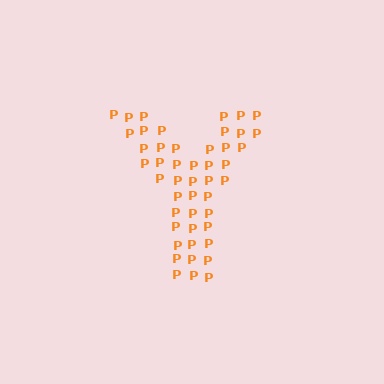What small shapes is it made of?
It is made of small letter P's.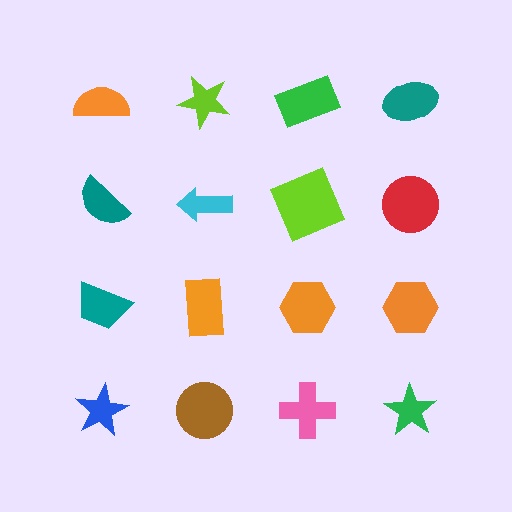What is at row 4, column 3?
A pink cross.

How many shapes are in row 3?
4 shapes.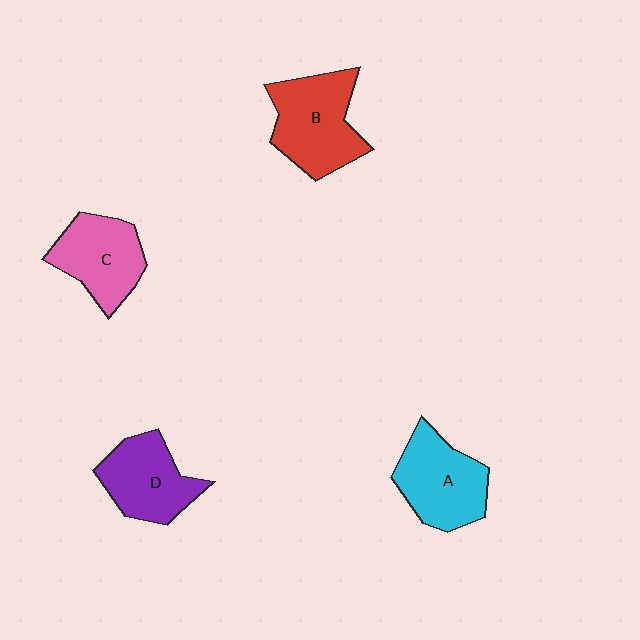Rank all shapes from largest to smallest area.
From largest to smallest: B (red), A (cyan), C (pink), D (purple).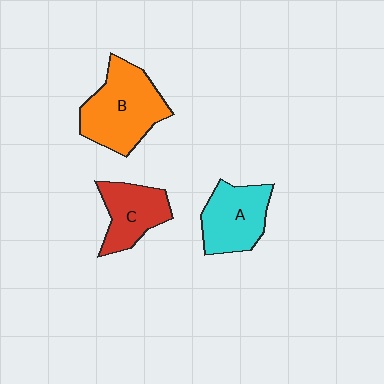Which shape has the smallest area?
Shape C (red).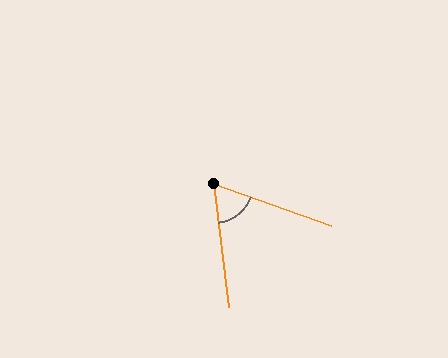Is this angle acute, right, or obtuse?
It is acute.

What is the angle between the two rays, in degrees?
Approximately 64 degrees.